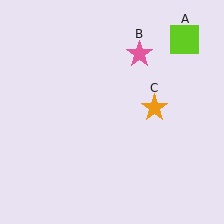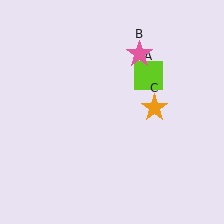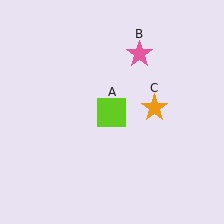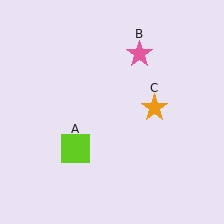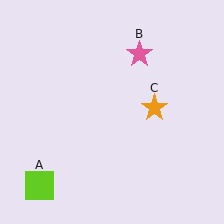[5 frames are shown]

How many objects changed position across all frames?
1 object changed position: lime square (object A).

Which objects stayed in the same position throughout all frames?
Pink star (object B) and orange star (object C) remained stationary.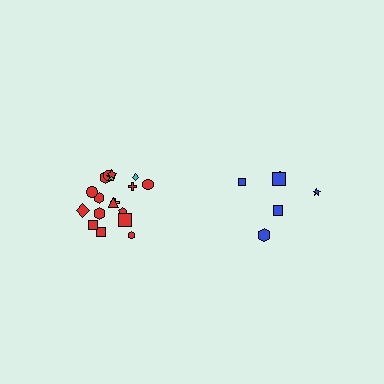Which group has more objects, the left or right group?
The left group.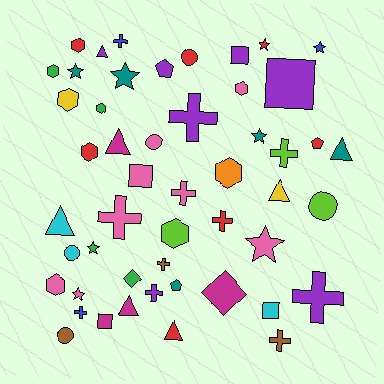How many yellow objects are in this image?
There are 2 yellow objects.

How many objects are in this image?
There are 50 objects.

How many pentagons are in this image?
There are 3 pentagons.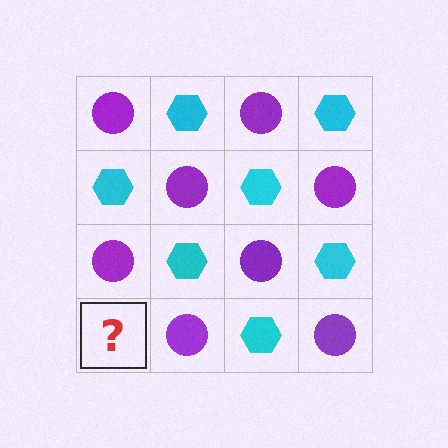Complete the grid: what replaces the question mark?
The question mark should be replaced with a cyan hexagon.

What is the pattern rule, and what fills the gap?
The rule is that it alternates purple circle and cyan hexagon in a checkerboard pattern. The gap should be filled with a cyan hexagon.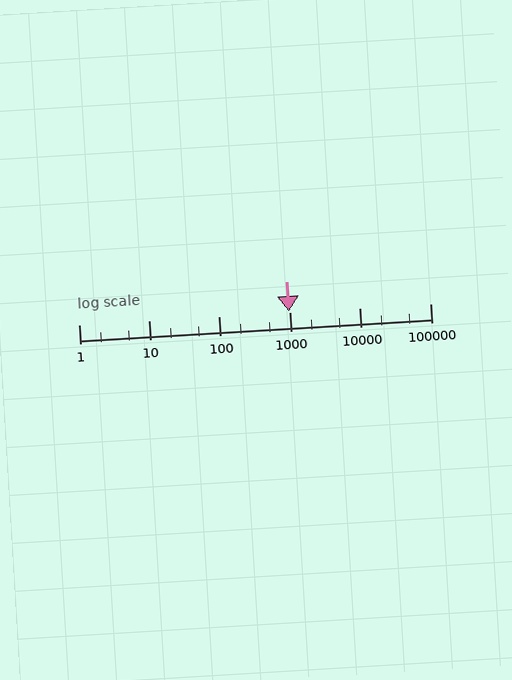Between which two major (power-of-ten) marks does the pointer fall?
The pointer is between 100 and 1000.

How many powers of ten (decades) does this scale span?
The scale spans 5 decades, from 1 to 100000.